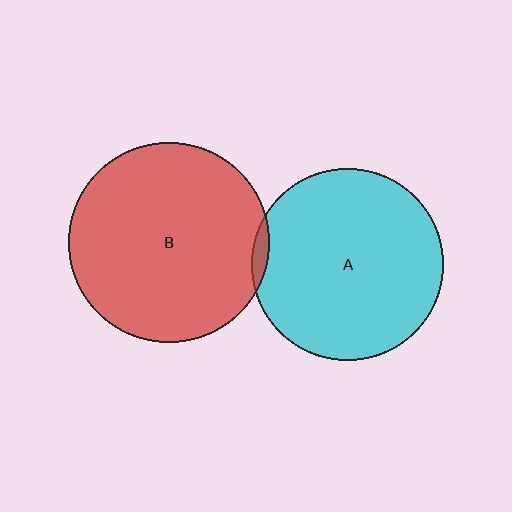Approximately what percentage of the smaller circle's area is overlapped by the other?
Approximately 5%.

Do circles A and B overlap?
Yes.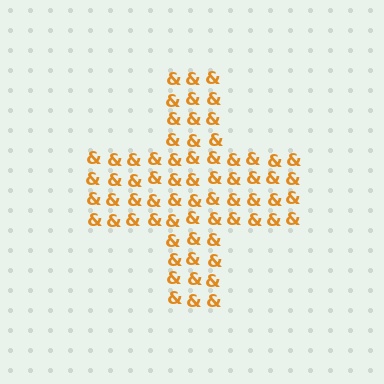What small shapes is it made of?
It is made of small ampersands.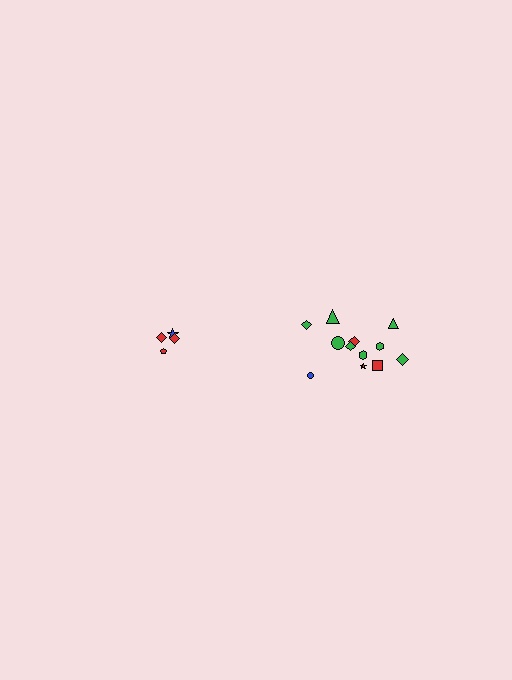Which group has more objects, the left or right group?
The right group.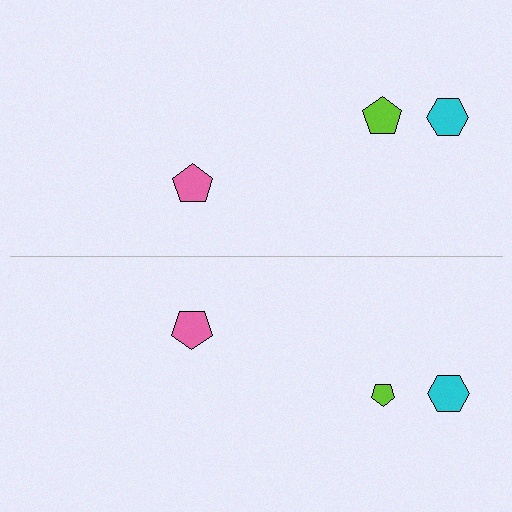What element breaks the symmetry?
The lime pentagon on the bottom side has a different size than its mirror counterpart.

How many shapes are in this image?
There are 6 shapes in this image.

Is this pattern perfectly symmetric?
No, the pattern is not perfectly symmetric. The lime pentagon on the bottom side has a different size than its mirror counterpart.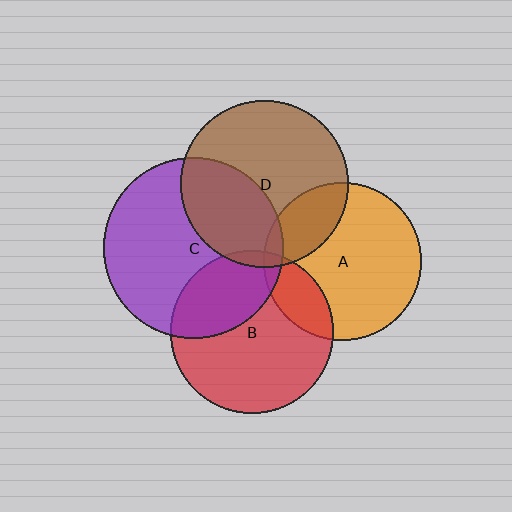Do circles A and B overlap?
Yes.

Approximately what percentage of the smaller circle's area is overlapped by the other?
Approximately 20%.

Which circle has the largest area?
Circle C (purple).